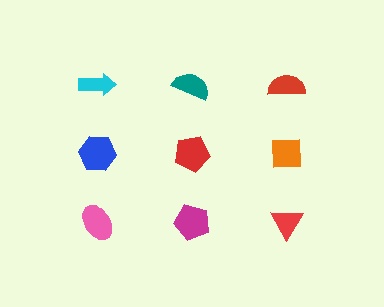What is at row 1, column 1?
A cyan arrow.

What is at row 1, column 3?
A red semicircle.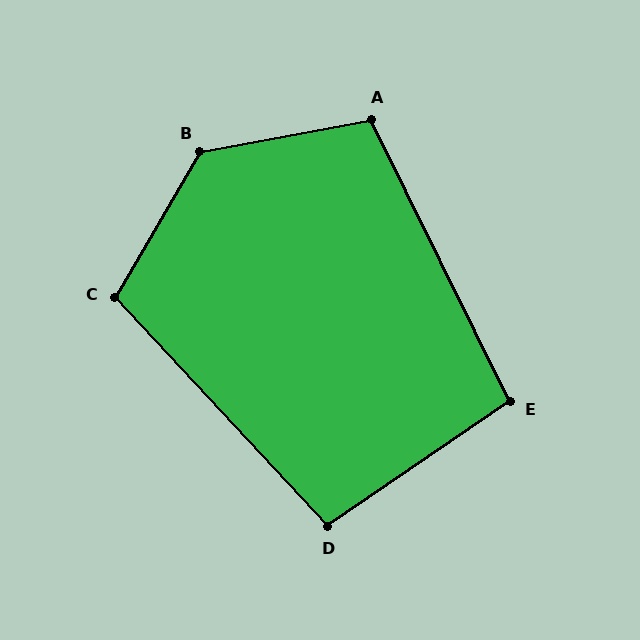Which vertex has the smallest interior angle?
E, at approximately 98 degrees.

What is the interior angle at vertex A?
Approximately 106 degrees (obtuse).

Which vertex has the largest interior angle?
B, at approximately 131 degrees.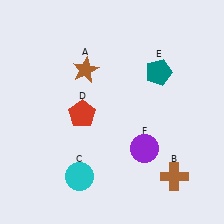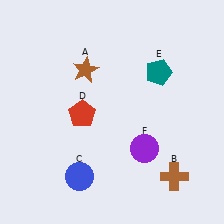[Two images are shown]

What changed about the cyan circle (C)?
In Image 1, C is cyan. In Image 2, it changed to blue.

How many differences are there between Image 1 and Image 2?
There is 1 difference between the two images.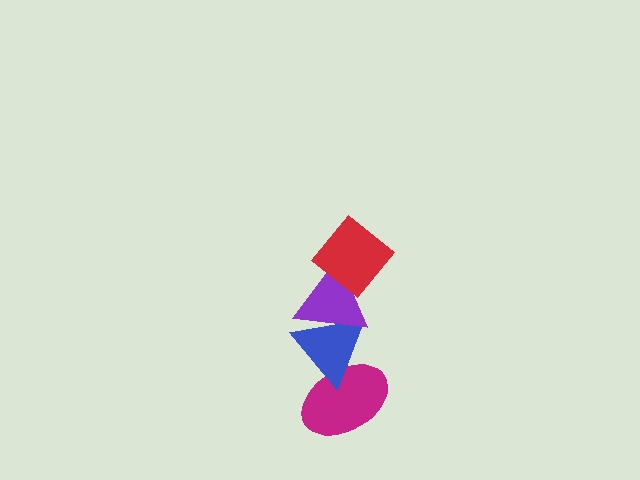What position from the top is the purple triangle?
The purple triangle is 2nd from the top.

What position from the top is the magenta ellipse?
The magenta ellipse is 4th from the top.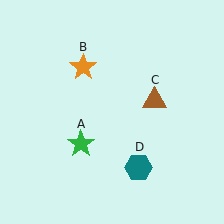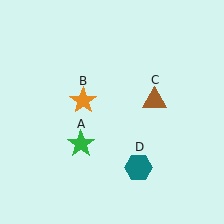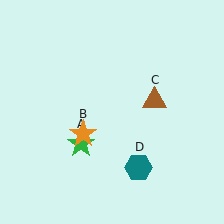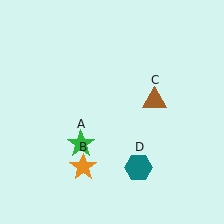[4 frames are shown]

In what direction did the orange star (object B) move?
The orange star (object B) moved down.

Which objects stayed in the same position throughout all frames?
Green star (object A) and brown triangle (object C) and teal hexagon (object D) remained stationary.